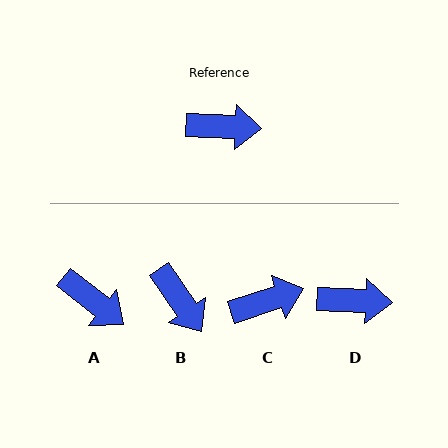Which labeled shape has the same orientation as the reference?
D.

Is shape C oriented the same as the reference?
No, it is off by about 20 degrees.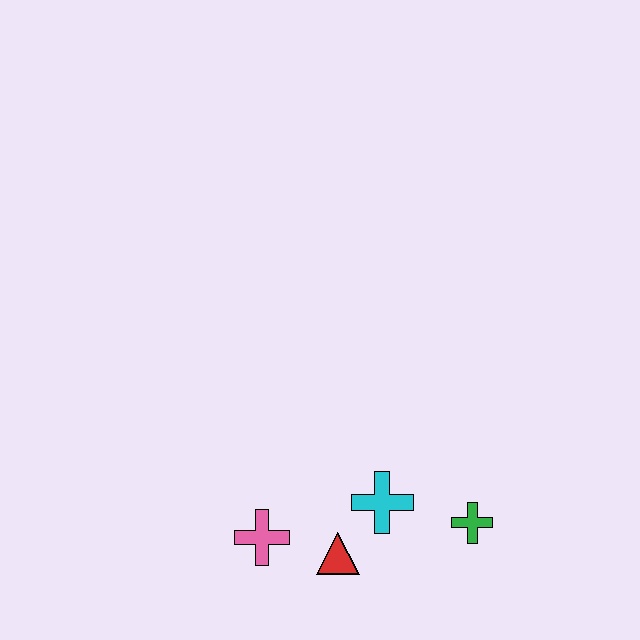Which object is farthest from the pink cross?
The green cross is farthest from the pink cross.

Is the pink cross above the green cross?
No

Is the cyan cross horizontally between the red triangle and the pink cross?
No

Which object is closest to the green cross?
The cyan cross is closest to the green cross.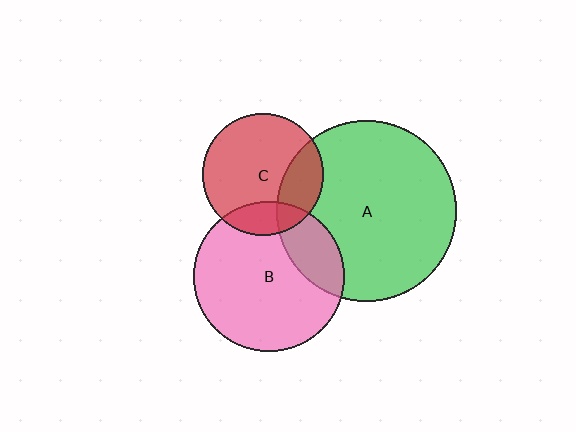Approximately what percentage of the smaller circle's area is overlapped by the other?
Approximately 20%.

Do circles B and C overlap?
Yes.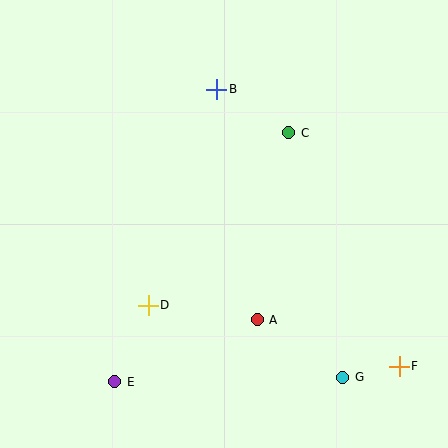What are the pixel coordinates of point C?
Point C is at (289, 133).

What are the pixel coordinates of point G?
Point G is at (343, 377).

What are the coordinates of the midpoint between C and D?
The midpoint between C and D is at (219, 219).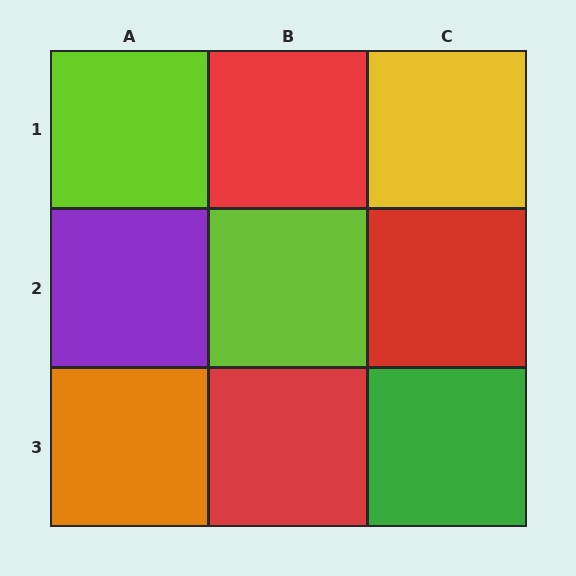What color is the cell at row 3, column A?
Orange.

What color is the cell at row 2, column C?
Red.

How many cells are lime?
2 cells are lime.